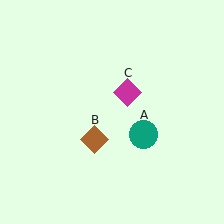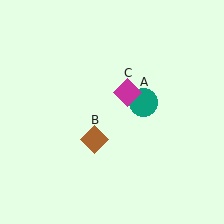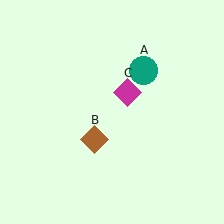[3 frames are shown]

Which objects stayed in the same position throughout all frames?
Brown diamond (object B) and magenta diamond (object C) remained stationary.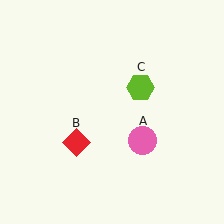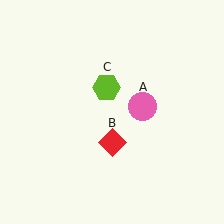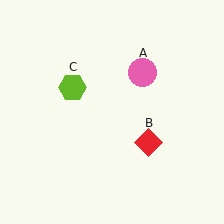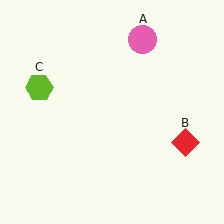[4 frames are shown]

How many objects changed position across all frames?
3 objects changed position: pink circle (object A), red diamond (object B), lime hexagon (object C).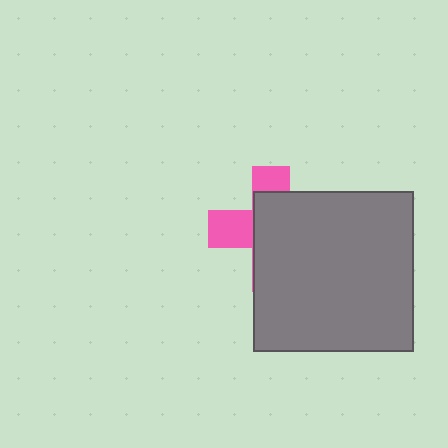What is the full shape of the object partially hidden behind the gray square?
The partially hidden object is a pink cross.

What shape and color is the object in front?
The object in front is a gray square.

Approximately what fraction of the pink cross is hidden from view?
Roughly 65% of the pink cross is hidden behind the gray square.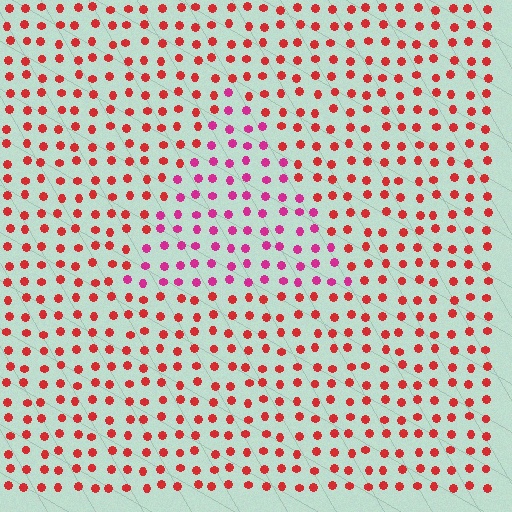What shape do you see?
I see a triangle.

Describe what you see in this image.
The image is filled with small red elements in a uniform arrangement. A triangle-shaped region is visible where the elements are tinted to a slightly different hue, forming a subtle color boundary.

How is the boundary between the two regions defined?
The boundary is defined purely by a slight shift in hue (about 36 degrees). Spacing, size, and orientation are identical on both sides.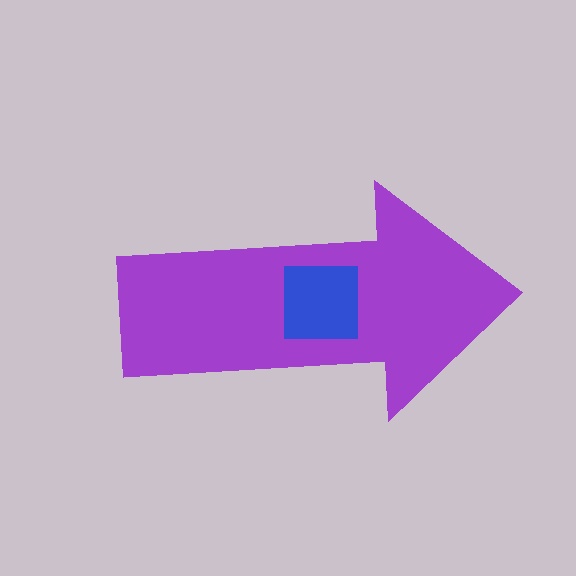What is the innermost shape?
The blue square.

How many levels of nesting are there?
2.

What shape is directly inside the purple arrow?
The blue square.